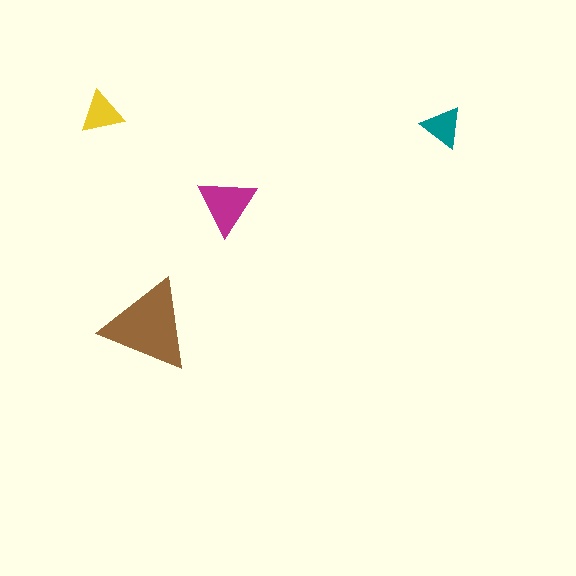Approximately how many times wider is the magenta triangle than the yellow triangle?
About 1.5 times wider.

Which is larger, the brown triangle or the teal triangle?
The brown one.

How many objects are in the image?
There are 4 objects in the image.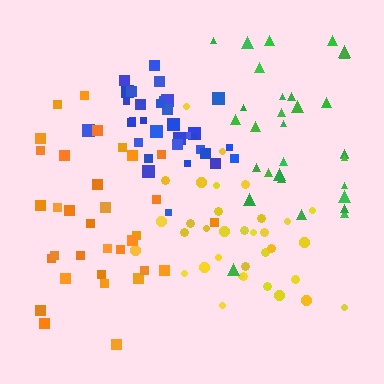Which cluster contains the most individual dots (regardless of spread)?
Blue (35).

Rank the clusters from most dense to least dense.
blue, yellow, green, orange.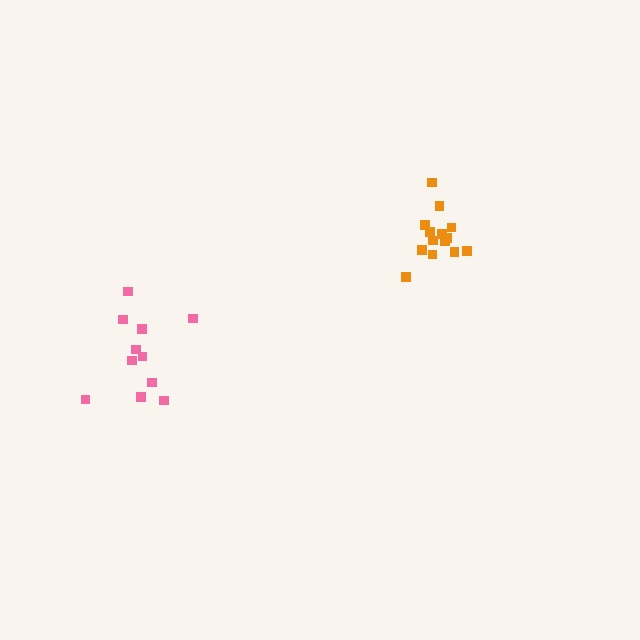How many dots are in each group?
Group 1: 14 dots, Group 2: 11 dots (25 total).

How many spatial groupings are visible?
There are 2 spatial groupings.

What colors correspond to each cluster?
The clusters are colored: orange, pink.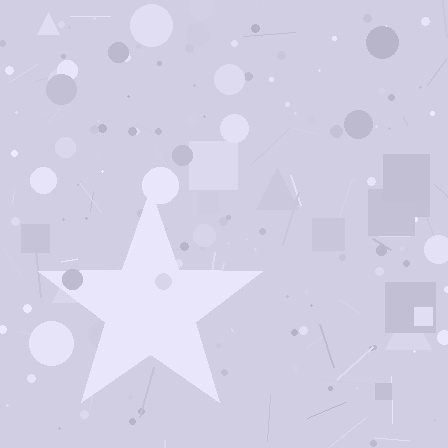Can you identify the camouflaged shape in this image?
The camouflaged shape is a star.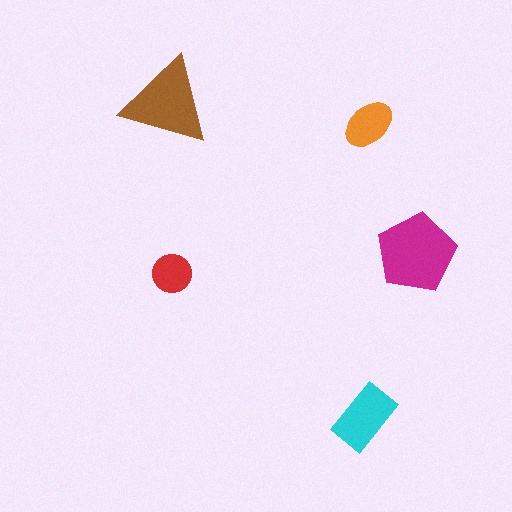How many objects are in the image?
There are 5 objects in the image.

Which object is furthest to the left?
The brown triangle is leftmost.